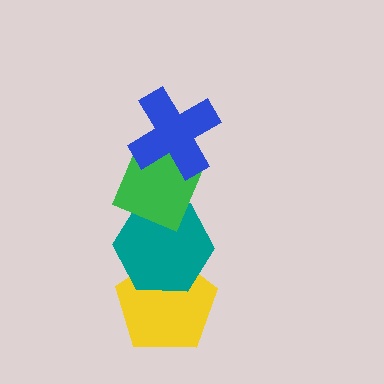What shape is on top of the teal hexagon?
The green diamond is on top of the teal hexagon.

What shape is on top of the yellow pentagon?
The teal hexagon is on top of the yellow pentagon.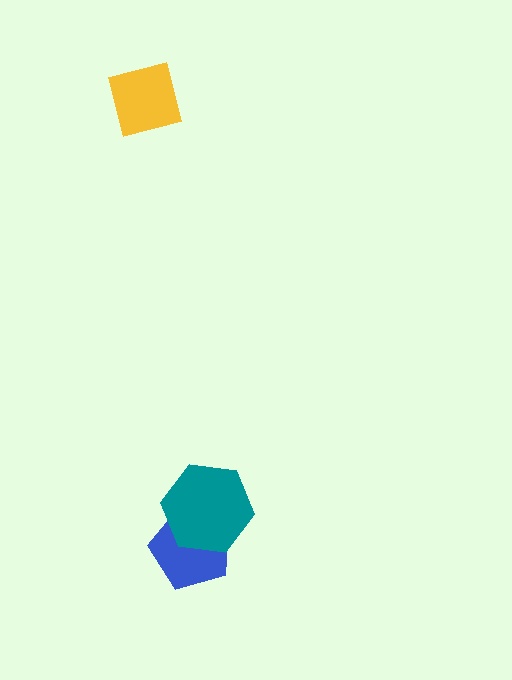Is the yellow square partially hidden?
No, no other shape covers it.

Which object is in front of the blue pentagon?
The teal hexagon is in front of the blue pentagon.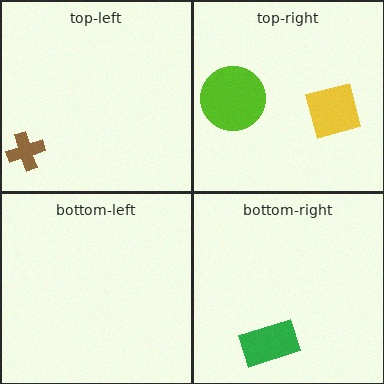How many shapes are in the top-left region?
1.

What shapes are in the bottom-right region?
The green rectangle.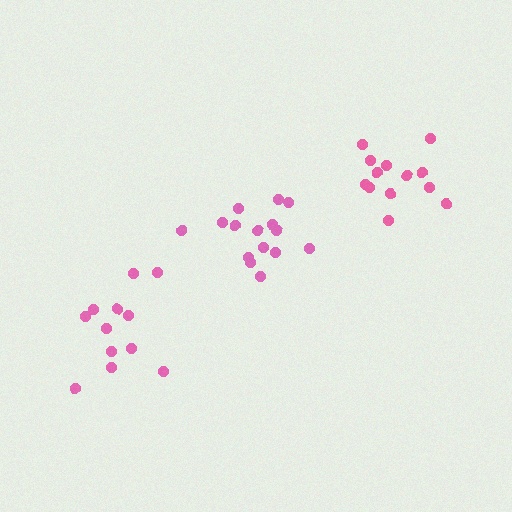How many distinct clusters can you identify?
There are 3 distinct clusters.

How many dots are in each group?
Group 1: 12 dots, Group 2: 15 dots, Group 3: 13 dots (40 total).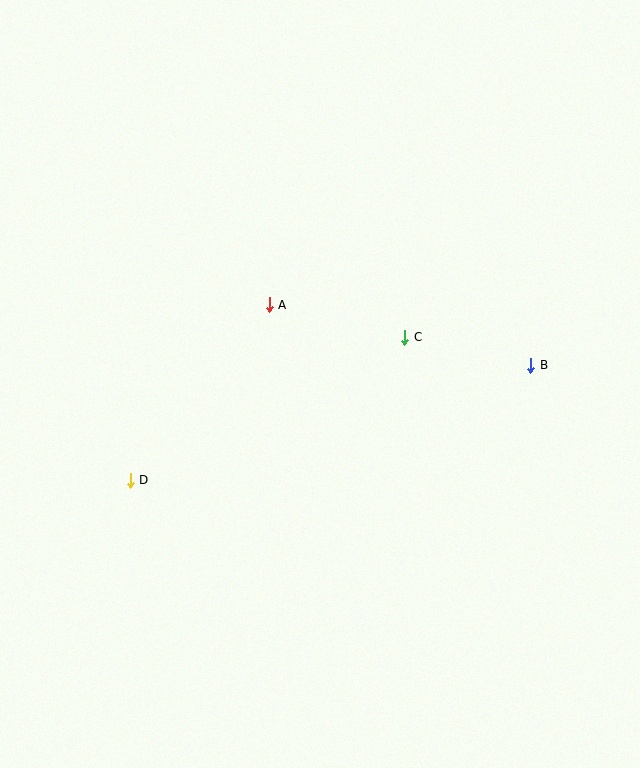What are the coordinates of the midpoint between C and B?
The midpoint between C and B is at (468, 351).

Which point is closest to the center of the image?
Point A at (269, 305) is closest to the center.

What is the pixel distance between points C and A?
The distance between C and A is 139 pixels.